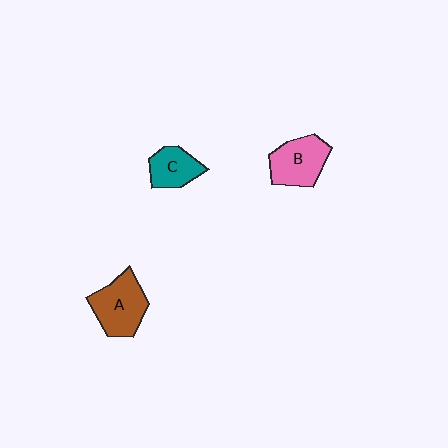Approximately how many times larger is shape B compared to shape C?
Approximately 1.4 times.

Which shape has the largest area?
Shape A (brown).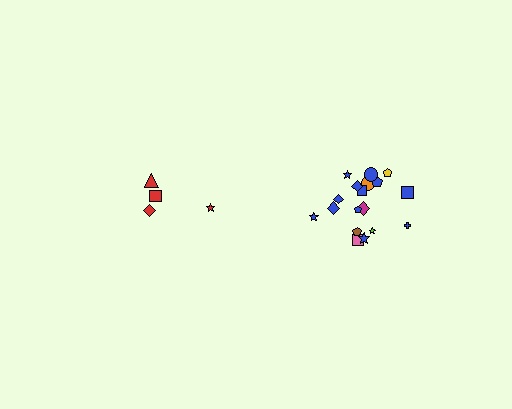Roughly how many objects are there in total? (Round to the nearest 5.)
Roughly 20 objects in total.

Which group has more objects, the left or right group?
The right group.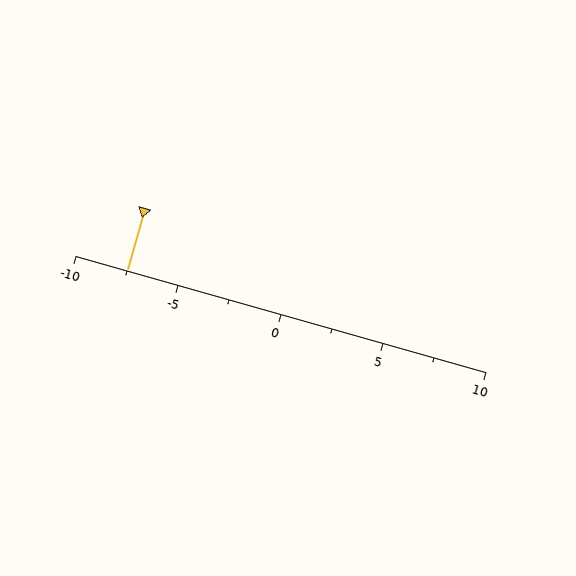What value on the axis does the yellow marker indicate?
The marker indicates approximately -7.5.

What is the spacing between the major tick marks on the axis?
The major ticks are spaced 5 apart.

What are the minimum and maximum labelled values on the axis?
The axis runs from -10 to 10.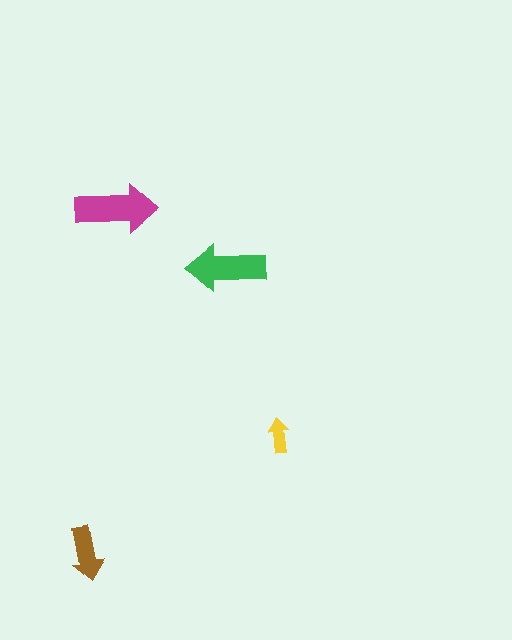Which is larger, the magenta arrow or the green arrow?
The magenta one.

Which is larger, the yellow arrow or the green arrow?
The green one.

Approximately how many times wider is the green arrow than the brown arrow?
About 1.5 times wider.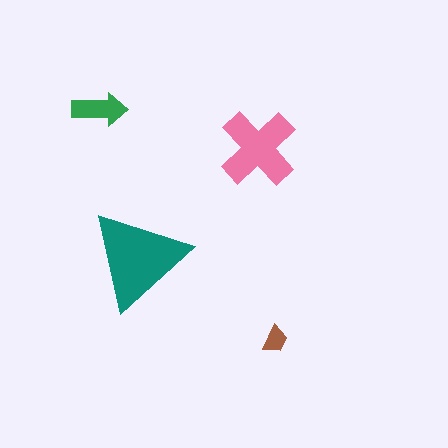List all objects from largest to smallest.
The teal triangle, the pink cross, the green arrow, the brown trapezoid.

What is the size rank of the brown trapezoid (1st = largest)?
4th.